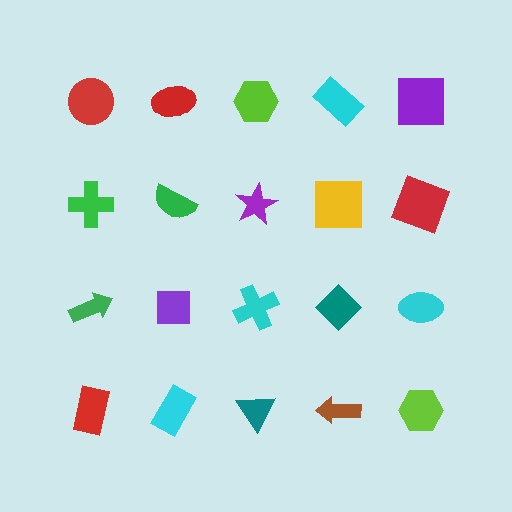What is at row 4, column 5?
A lime hexagon.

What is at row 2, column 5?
A red square.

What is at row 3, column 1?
A green arrow.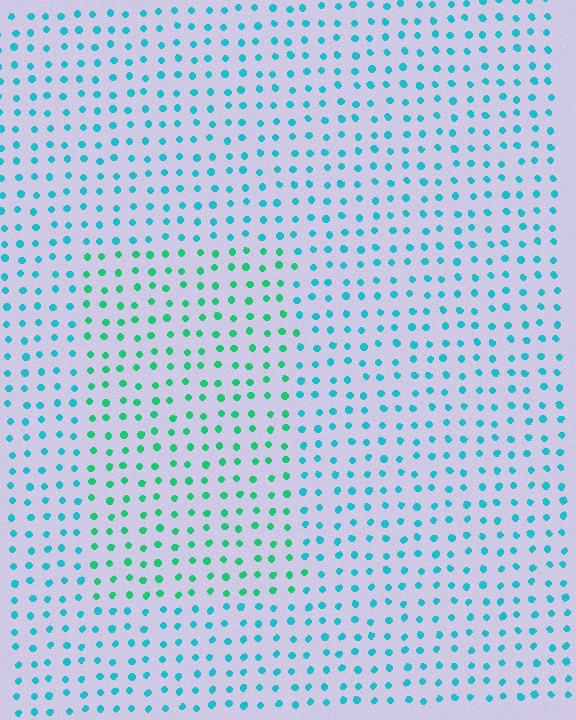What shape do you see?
I see a rectangle.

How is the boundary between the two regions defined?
The boundary is defined purely by a slight shift in hue (about 34 degrees). Spacing, size, and orientation are identical on both sides.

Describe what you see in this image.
The image is filled with small cyan elements in a uniform arrangement. A rectangle-shaped region is visible where the elements are tinted to a slightly different hue, forming a subtle color boundary.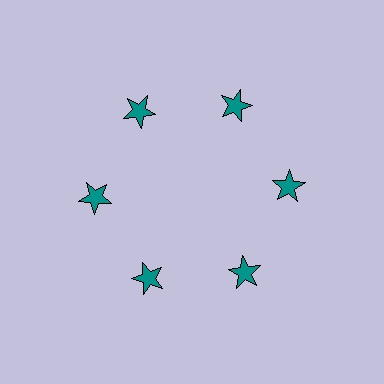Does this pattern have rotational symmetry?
Yes, this pattern has 6-fold rotational symmetry. It looks the same after rotating 60 degrees around the center.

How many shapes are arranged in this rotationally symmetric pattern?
There are 6 shapes, arranged in 6 groups of 1.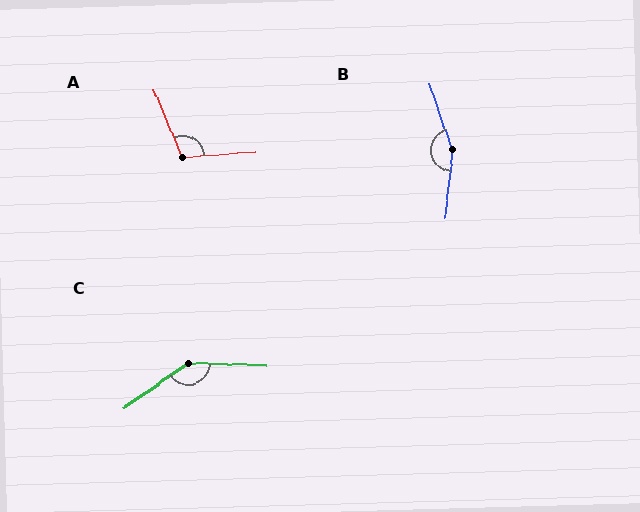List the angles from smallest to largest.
A (108°), C (143°), B (155°).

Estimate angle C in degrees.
Approximately 143 degrees.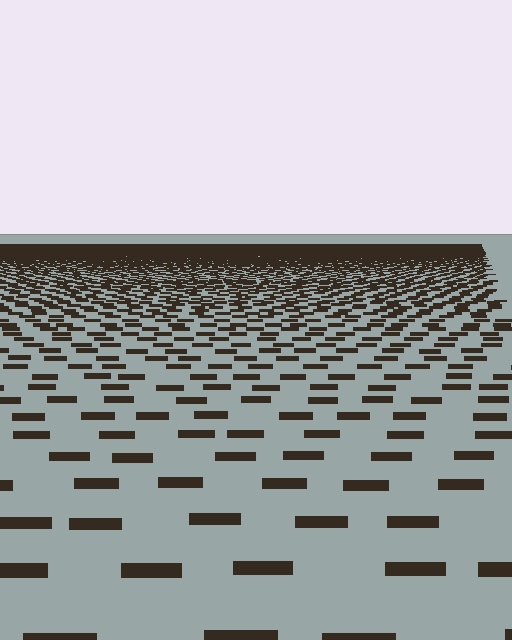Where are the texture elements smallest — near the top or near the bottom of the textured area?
Near the top.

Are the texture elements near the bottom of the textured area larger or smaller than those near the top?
Larger. Near the bottom, elements are closer to the viewer and appear at a bigger on-screen size.